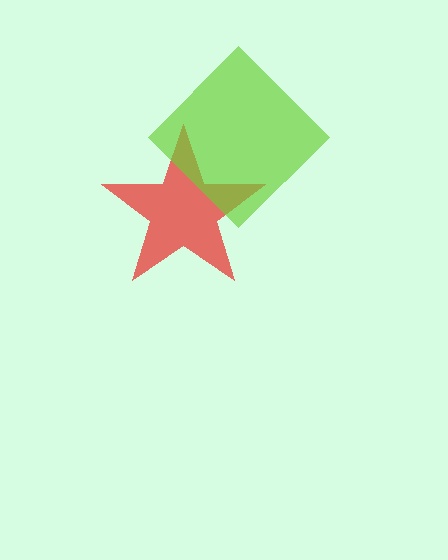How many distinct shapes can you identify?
There are 2 distinct shapes: a red star, a lime diamond.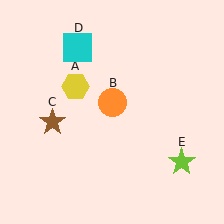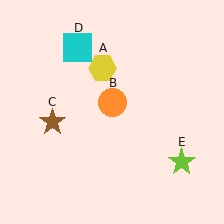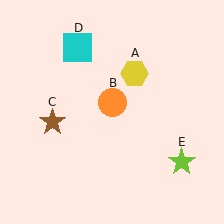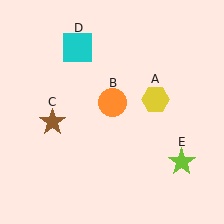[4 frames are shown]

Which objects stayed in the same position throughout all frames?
Orange circle (object B) and brown star (object C) and cyan square (object D) and lime star (object E) remained stationary.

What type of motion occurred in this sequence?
The yellow hexagon (object A) rotated clockwise around the center of the scene.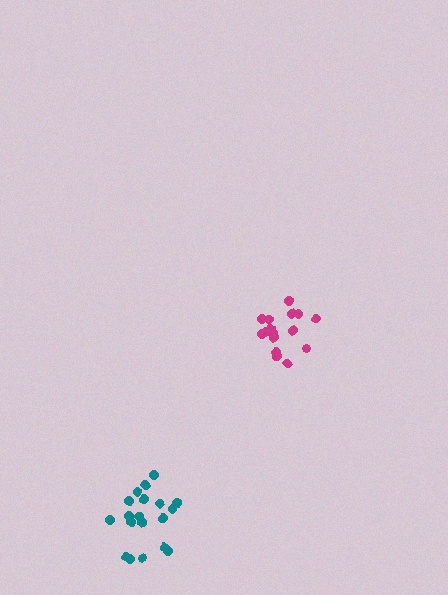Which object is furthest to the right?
The magenta cluster is rightmost.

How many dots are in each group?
Group 1: 19 dots, Group 2: 16 dots (35 total).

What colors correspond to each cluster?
The clusters are colored: teal, magenta.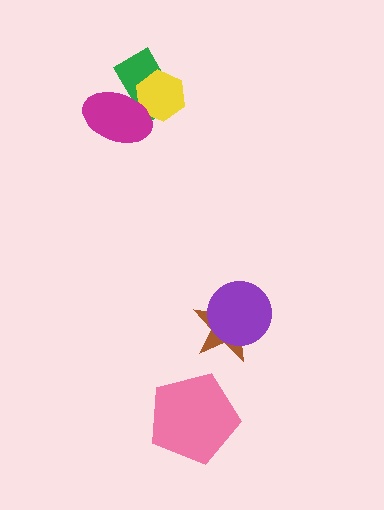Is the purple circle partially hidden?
No, no other shape covers it.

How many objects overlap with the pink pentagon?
0 objects overlap with the pink pentagon.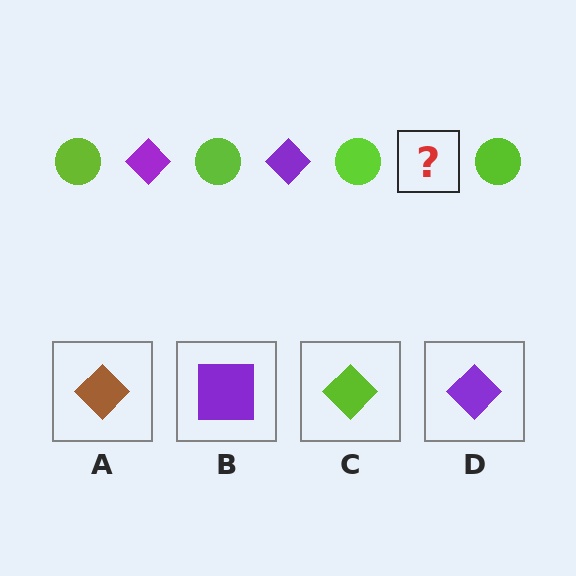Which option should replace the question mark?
Option D.